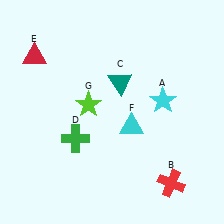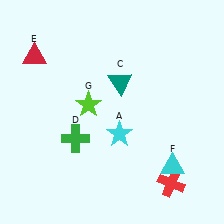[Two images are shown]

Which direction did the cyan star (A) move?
The cyan star (A) moved left.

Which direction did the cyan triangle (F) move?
The cyan triangle (F) moved right.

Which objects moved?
The objects that moved are: the cyan star (A), the cyan triangle (F).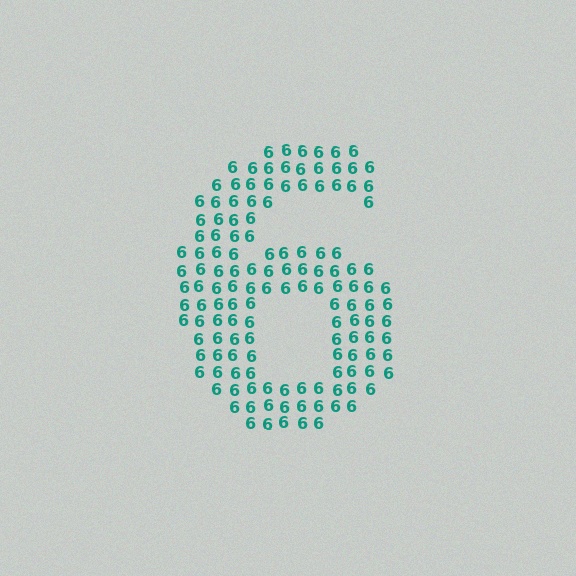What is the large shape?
The large shape is the digit 6.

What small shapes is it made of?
It is made of small digit 6's.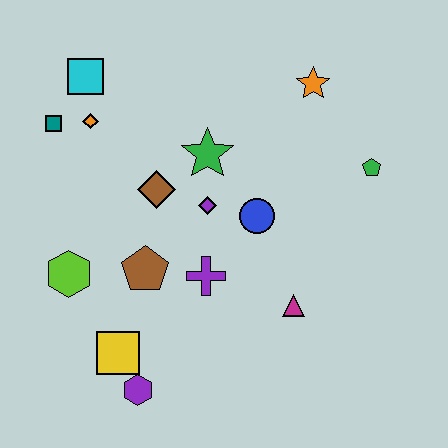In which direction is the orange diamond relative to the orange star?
The orange diamond is to the left of the orange star.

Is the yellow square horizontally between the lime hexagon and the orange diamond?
No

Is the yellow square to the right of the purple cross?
No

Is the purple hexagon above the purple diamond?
No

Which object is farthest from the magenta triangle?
The cyan square is farthest from the magenta triangle.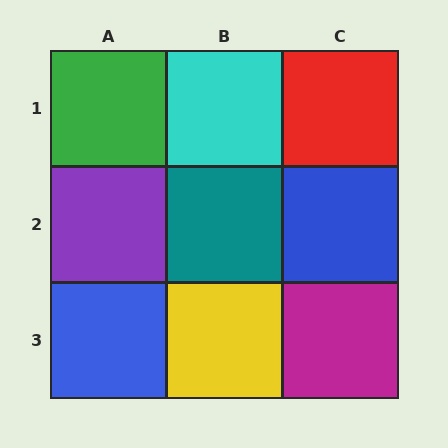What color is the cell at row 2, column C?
Blue.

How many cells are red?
1 cell is red.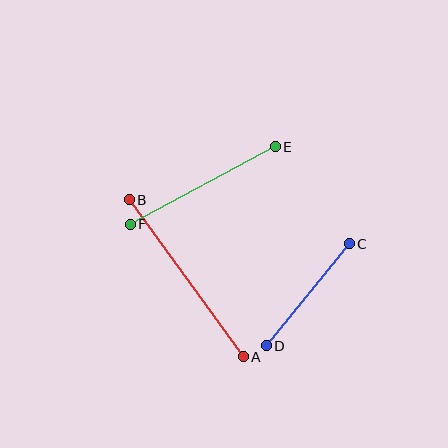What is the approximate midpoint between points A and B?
The midpoint is at approximately (186, 278) pixels.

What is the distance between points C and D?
The distance is approximately 131 pixels.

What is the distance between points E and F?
The distance is approximately 164 pixels.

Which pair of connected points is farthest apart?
Points A and B are farthest apart.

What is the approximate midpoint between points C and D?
The midpoint is at approximately (308, 295) pixels.